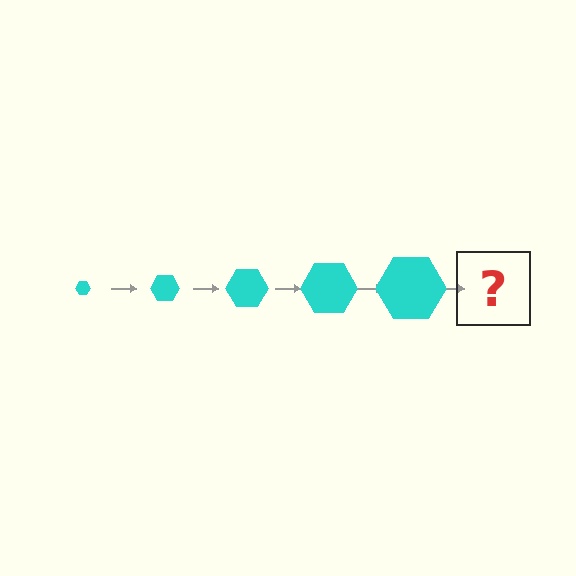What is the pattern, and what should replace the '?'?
The pattern is that the hexagon gets progressively larger each step. The '?' should be a cyan hexagon, larger than the previous one.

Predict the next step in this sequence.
The next step is a cyan hexagon, larger than the previous one.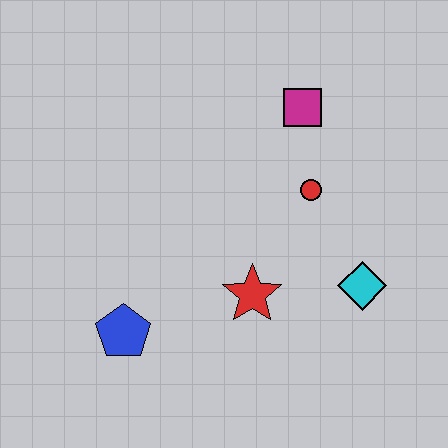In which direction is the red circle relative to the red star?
The red circle is above the red star.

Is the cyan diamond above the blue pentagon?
Yes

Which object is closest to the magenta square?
The red circle is closest to the magenta square.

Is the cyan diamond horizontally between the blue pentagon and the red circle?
No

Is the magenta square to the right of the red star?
Yes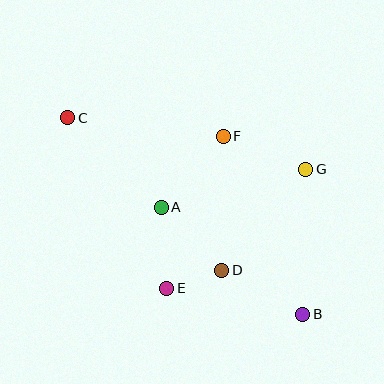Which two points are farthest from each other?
Points B and C are farthest from each other.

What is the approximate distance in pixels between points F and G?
The distance between F and G is approximately 89 pixels.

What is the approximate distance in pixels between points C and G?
The distance between C and G is approximately 243 pixels.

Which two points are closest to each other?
Points D and E are closest to each other.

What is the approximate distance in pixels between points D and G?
The distance between D and G is approximately 131 pixels.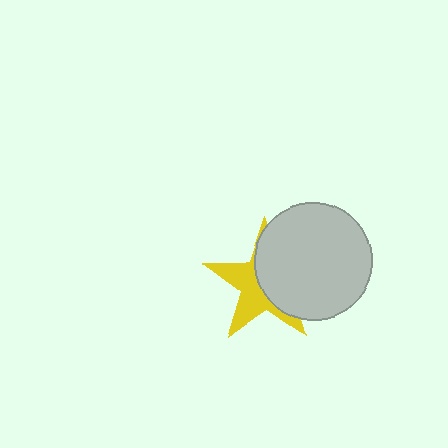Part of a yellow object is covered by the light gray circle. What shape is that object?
It is a star.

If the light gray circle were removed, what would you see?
You would see the complete yellow star.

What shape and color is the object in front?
The object in front is a light gray circle.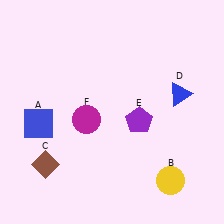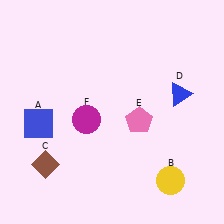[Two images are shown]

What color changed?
The pentagon (E) changed from purple in Image 1 to pink in Image 2.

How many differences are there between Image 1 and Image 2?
There is 1 difference between the two images.